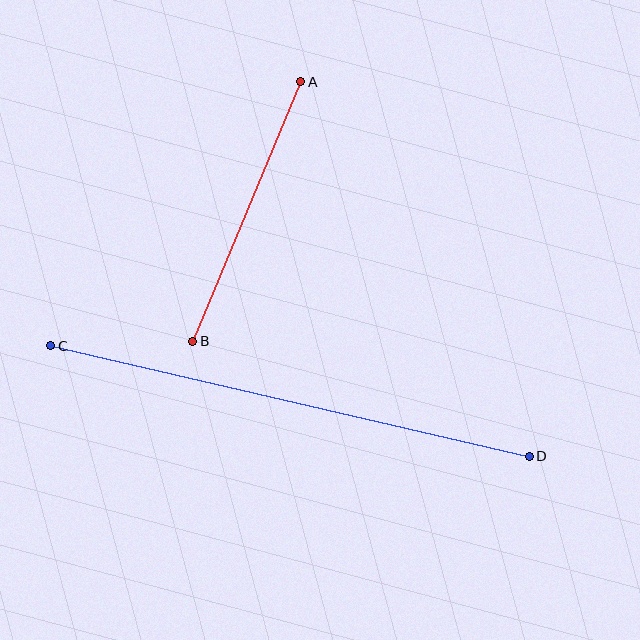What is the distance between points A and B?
The distance is approximately 281 pixels.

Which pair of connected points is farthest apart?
Points C and D are farthest apart.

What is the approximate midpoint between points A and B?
The midpoint is at approximately (247, 211) pixels.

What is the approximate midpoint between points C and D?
The midpoint is at approximately (290, 401) pixels.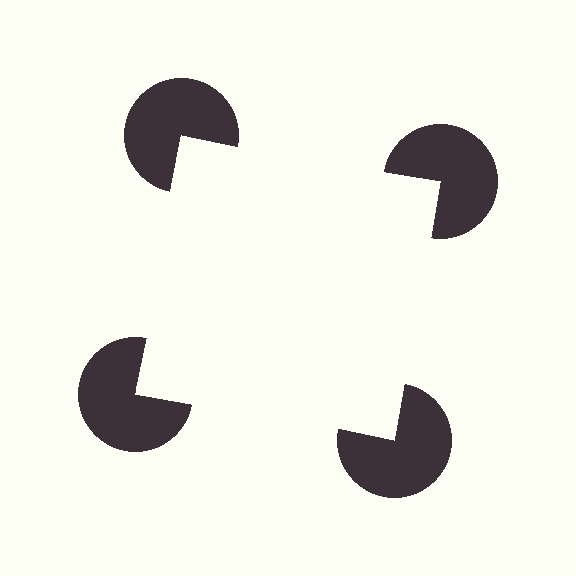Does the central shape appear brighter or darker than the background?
It typically appears slightly brighter than the background, even though no actual brightness change is drawn.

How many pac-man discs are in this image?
There are 4 — one at each vertex of the illusory square.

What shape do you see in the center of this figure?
An illusory square — its edges are inferred from the aligned wedge cuts in the pac-man discs, not physically drawn.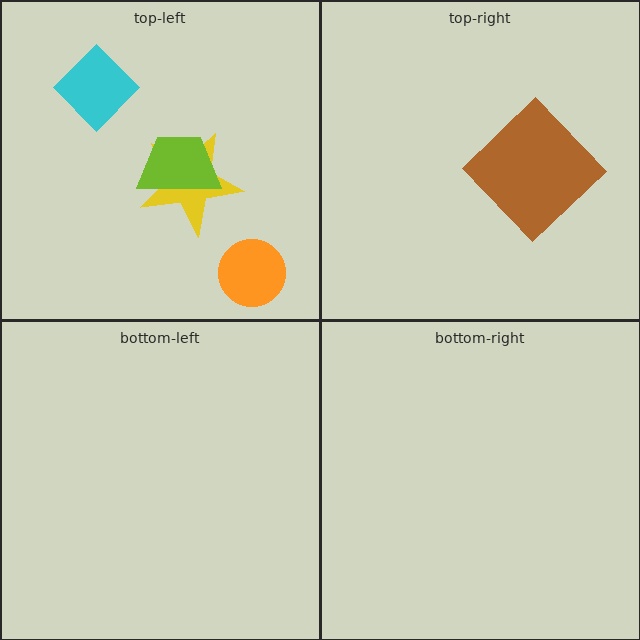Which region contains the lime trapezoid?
The top-left region.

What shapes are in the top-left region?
The cyan diamond, the orange circle, the yellow star, the lime trapezoid.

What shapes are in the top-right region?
The brown diamond.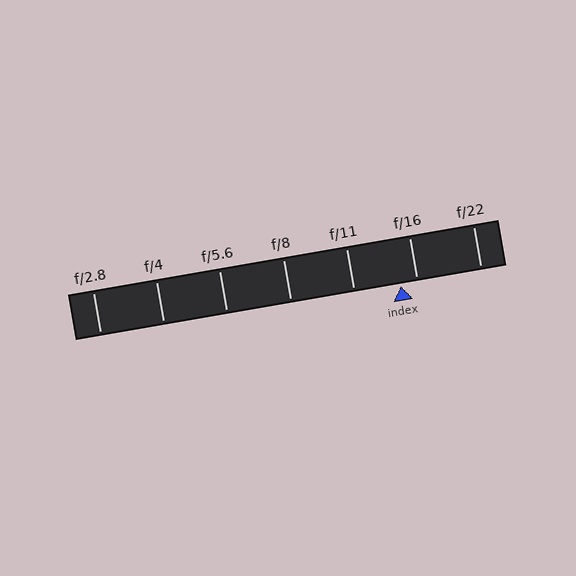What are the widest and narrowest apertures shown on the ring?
The widest aperture shown is f/2.8 and the narrowest is f/22.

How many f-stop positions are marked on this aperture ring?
There are 7 f-stop positions marked.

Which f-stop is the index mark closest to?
The index mark is closest to f/16.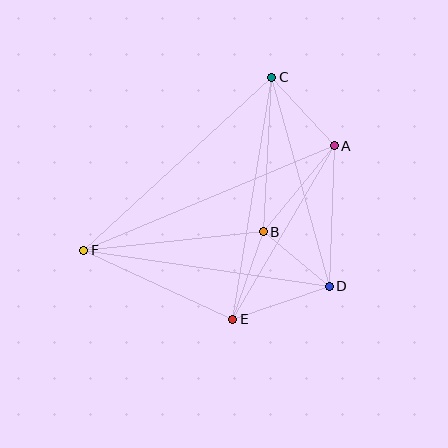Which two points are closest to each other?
Points B and D are closest to each other.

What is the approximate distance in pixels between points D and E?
The distance between D and E is approximately 102 pixels.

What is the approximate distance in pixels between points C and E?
The distance between C and E is approximately 245 pixels.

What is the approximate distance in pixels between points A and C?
The distance between A and C is approximately 93 pixels.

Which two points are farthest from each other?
Points A and F are farthest from each other.